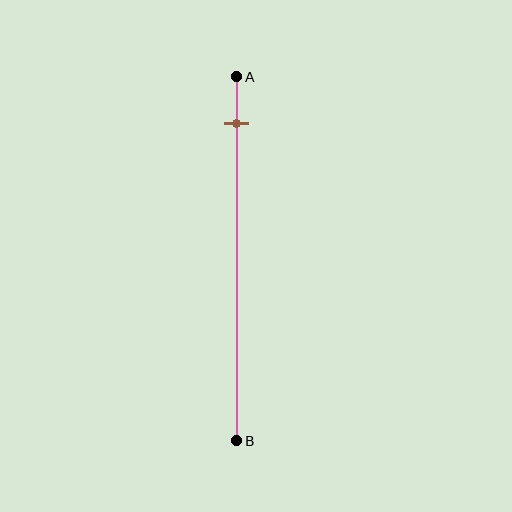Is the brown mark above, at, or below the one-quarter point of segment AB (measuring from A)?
The brown mark is above the one-quarter point of segment AB.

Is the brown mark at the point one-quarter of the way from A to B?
No, the mark is at about 15% from A, not at the 25% one-quarter point.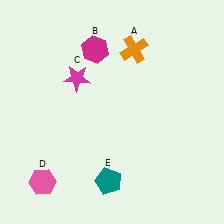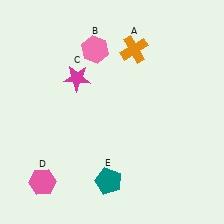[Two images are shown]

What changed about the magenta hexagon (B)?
In Image 1, B is magenta. In Image 2, it changed to pink.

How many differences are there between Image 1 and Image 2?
There is 1 difference between the two images.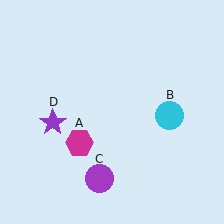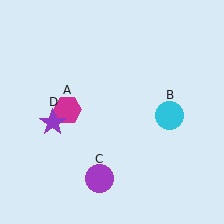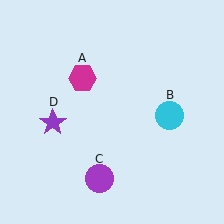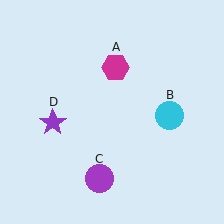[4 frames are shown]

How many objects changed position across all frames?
1 object changed position: magenta hexagon (object A).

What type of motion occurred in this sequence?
The magenta hexagon (object A) rotated clockwise around the center of the scene.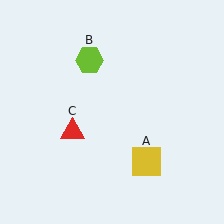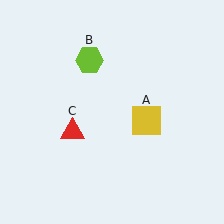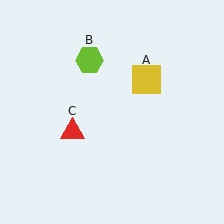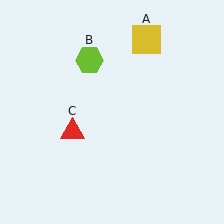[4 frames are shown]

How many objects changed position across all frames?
1 object changed position: yellow square (object A).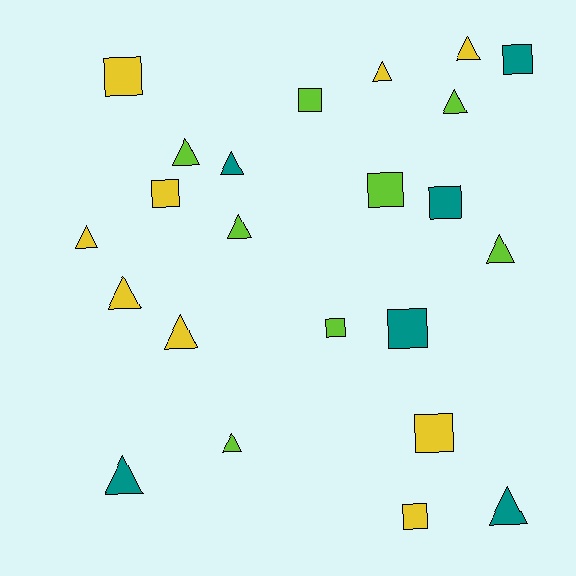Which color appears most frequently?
Yellow, with 9 objects.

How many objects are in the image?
There are 23 objects.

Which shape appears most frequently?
Triangle, with 13 objects.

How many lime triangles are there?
There are 5 lime triangles.